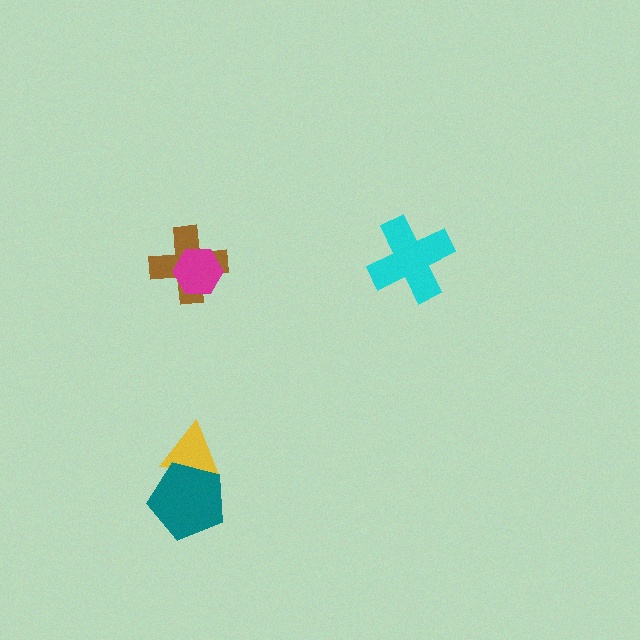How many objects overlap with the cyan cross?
0 objects overlap with the cyan cross.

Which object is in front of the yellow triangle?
The teal pentagon is in front of the yellow triangle.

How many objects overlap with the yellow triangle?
1 object overlaps with the yellow triangle.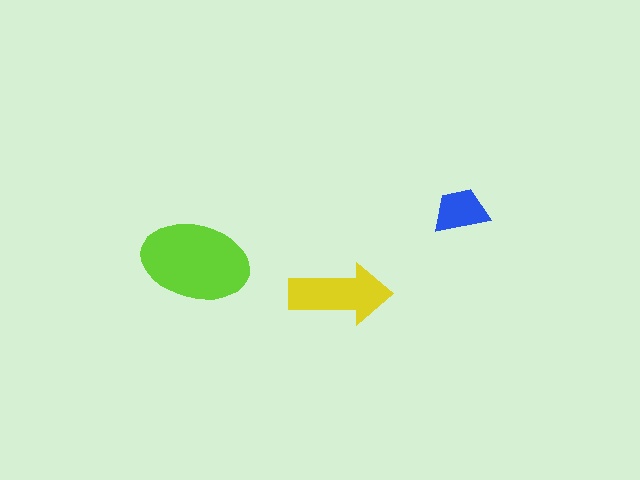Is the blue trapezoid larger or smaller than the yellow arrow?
Smaller.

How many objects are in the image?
There are 3 objects in the image.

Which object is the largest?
The lime ellipse.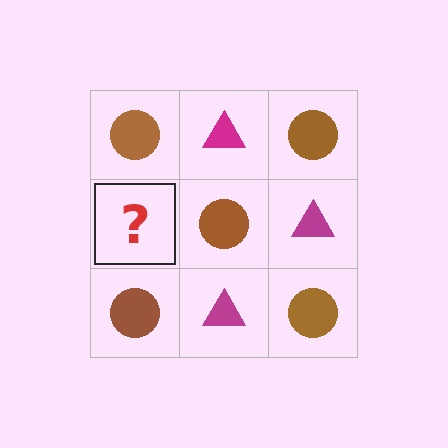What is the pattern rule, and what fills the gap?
The rule is that it alternates brown circle and magenta triangle in a checkerboard pattern. The gap should be filled with a magenta triangle.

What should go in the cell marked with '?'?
The missing cell should contain a magenta triangle.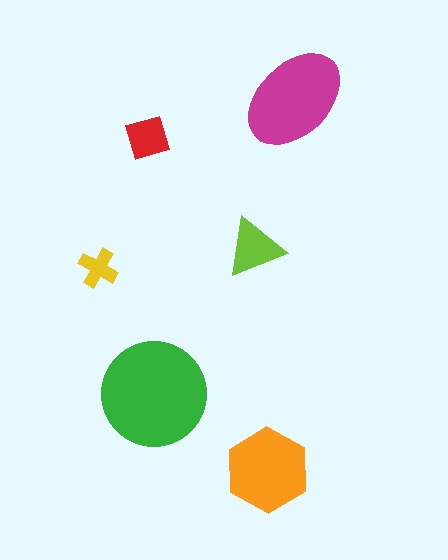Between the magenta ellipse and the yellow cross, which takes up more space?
The magenta ellipse.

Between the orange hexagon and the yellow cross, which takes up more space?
The orange hexagon.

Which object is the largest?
The green circle.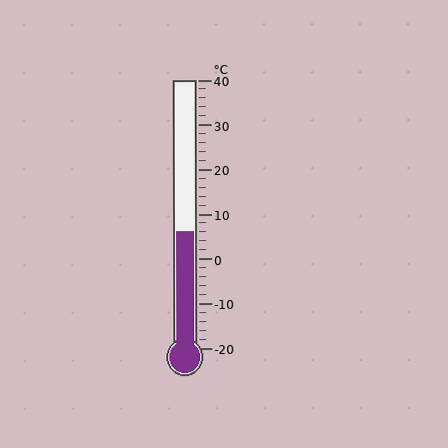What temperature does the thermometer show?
The thermometer shows approximately 6°C.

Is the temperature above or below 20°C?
The temperature is below 20°C.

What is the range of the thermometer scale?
The thermometer scale ranges from -20°C to 40°C.